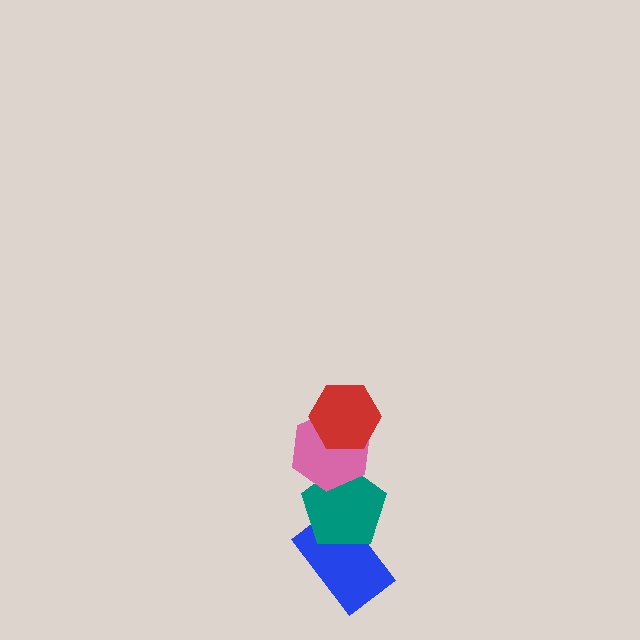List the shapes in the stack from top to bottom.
From top to bottom: the red hexagon, the pink hexagon, the teal pentagon, the blue rectangle.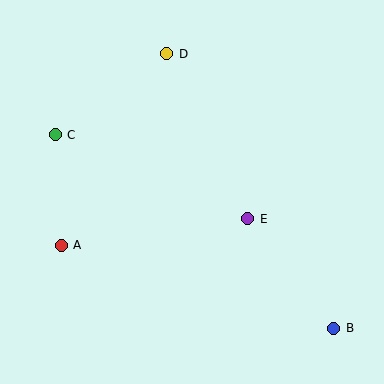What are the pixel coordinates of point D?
Point D is at (167, 54).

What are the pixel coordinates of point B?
Point B is at (334, 328).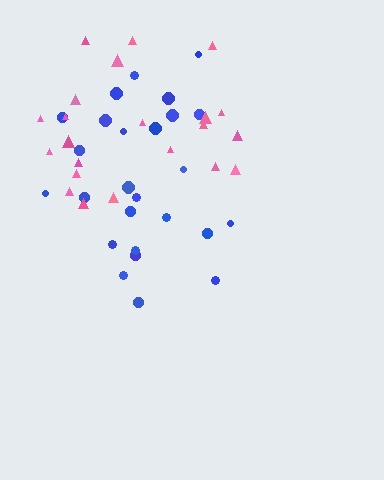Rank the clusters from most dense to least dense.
pink, blue.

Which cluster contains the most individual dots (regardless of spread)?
Blue (26).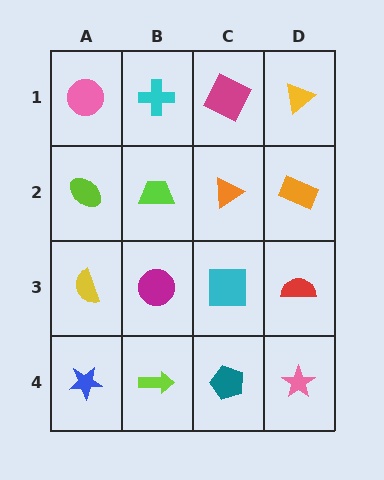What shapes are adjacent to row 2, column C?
A magenta square (row 1, column C), a cyan square (row 3, column C), a lime trapezoid (row 2, column B), an orange rectangle (row 2, column D).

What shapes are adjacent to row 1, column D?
An orange rectangle (row 2, column D), a magenta square (row 1, column C).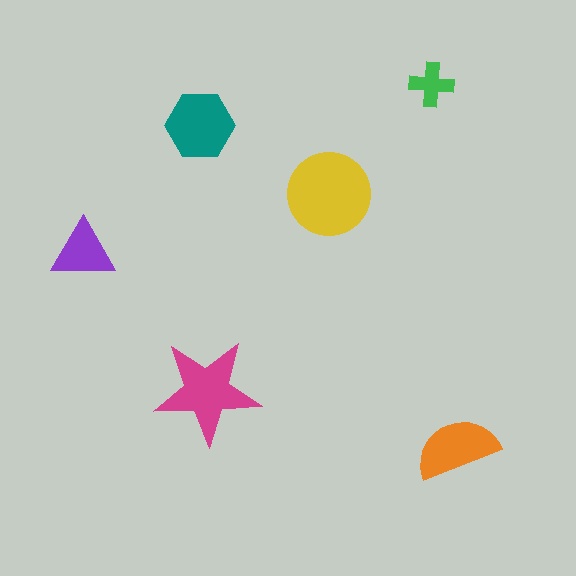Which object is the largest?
The yellow circle.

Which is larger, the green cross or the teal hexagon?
The teal hexagon.